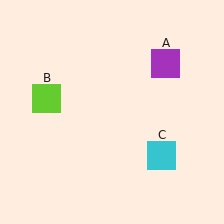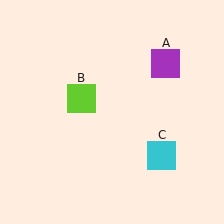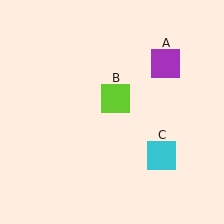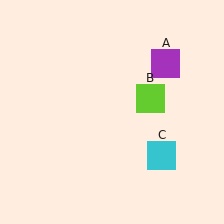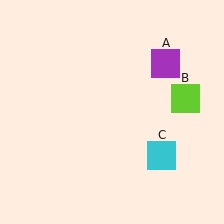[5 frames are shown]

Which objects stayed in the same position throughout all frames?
Purple square (object A) and cyan square (object C) remained stationary.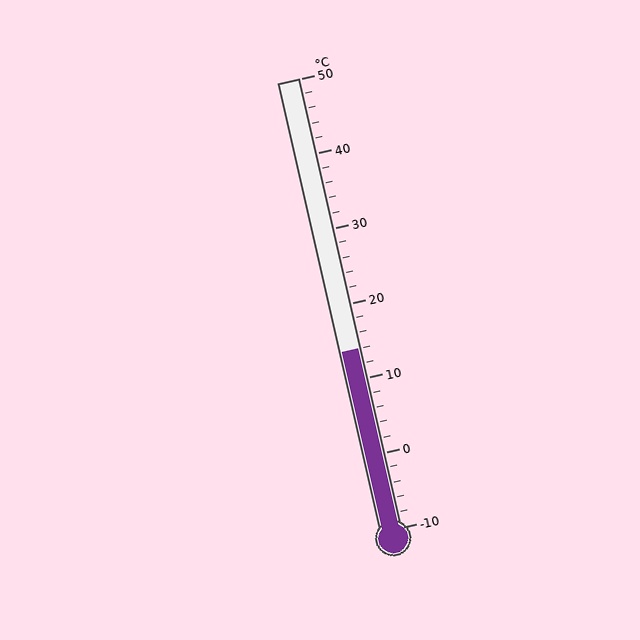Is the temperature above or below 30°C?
The temperature is below 30°C.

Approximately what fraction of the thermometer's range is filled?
The thermometer is filled to approximately 40% of its range.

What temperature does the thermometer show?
The thermometer shows approximately 14°C.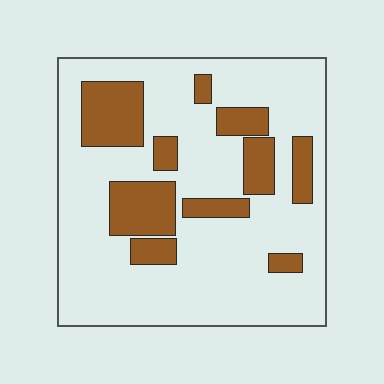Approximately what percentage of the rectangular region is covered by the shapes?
Approximately 25%.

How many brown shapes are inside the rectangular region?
10.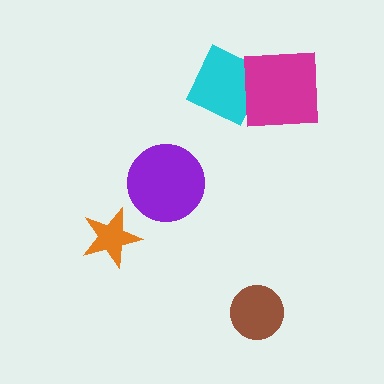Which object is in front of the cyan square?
The magenta square is in front of the cyan square.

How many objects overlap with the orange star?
0 objects overlap with the orange star.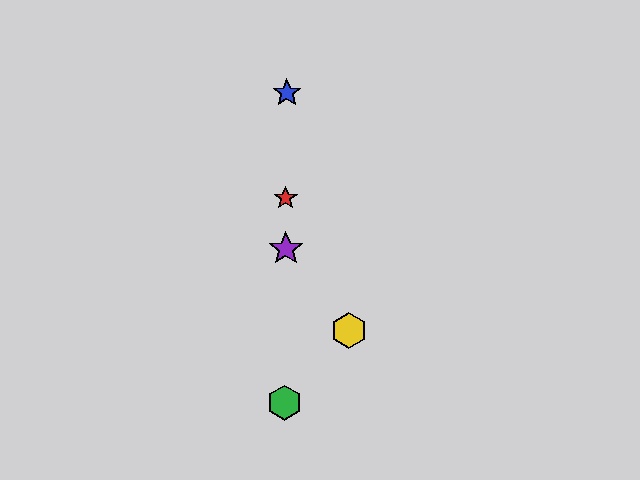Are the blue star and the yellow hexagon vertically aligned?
No, the blue star is at x≈287 and the yellow hexagon is at x≈348.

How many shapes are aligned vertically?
4 shapes (the red star, the blue star, the green hexagon, the purple star) are aligned vertically.